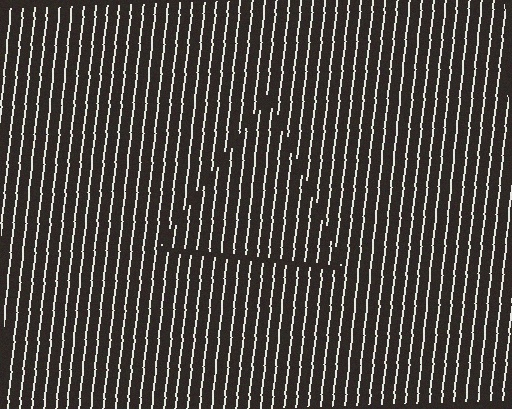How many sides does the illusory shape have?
3 sides — the line-ends trace a triangle.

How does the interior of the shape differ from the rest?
The interior of the shape contains the same grating, shifted by half a period — the contour is defined by the phase discontinuity where line-ends from the inner and outer gratings abut.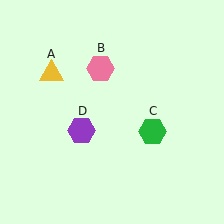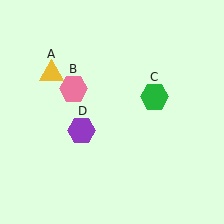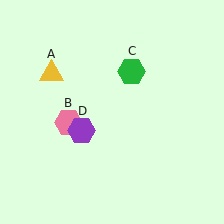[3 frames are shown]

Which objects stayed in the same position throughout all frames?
Yellow triangle (object A) and purple hexagon (object D) remained stationary.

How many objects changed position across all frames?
2 objects changed position: pink hexagon (object B), green hexagon (object C).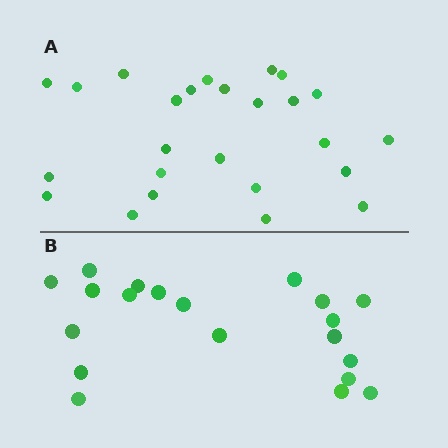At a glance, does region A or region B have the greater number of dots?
Region A (the top region) has more dots.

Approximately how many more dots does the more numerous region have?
Region A has about 5 more dots than region B.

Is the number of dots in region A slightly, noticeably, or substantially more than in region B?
Region A has noticeably more, but not dramatically so. The ratio is roughly 1.2 to 1.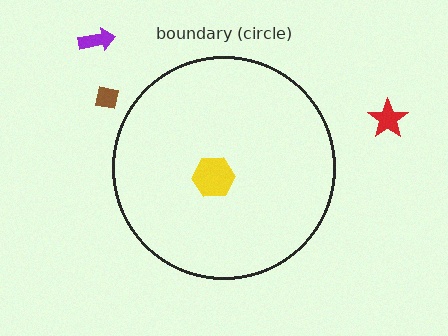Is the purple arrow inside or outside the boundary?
Outside.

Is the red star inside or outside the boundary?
Outside.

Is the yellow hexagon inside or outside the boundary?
Inside.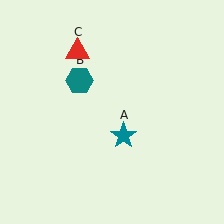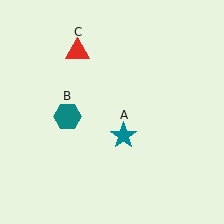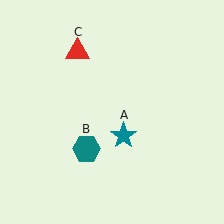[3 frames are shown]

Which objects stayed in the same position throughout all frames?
Teal star (object A) and red triangle (object C) remained stationary.